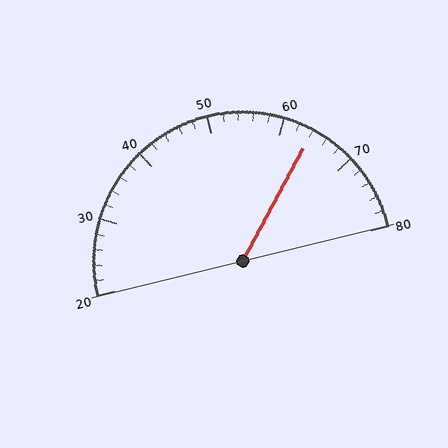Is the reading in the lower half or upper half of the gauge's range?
The reading is in the upper half of the range (20 to 80).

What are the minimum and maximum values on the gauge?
The gauge ranges from 20 to 80.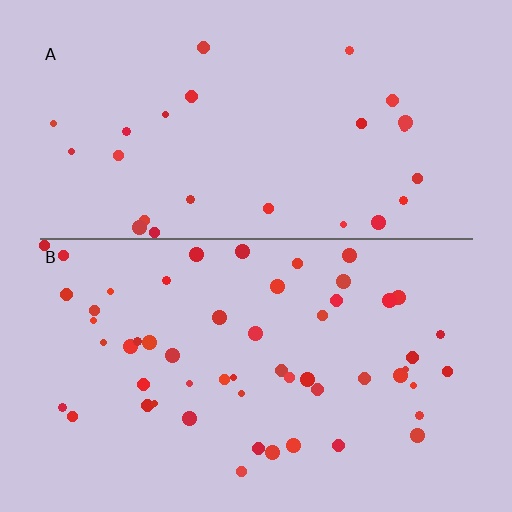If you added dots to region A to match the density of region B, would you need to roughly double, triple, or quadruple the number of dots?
Approximately double.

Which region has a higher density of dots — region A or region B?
B (the bottom).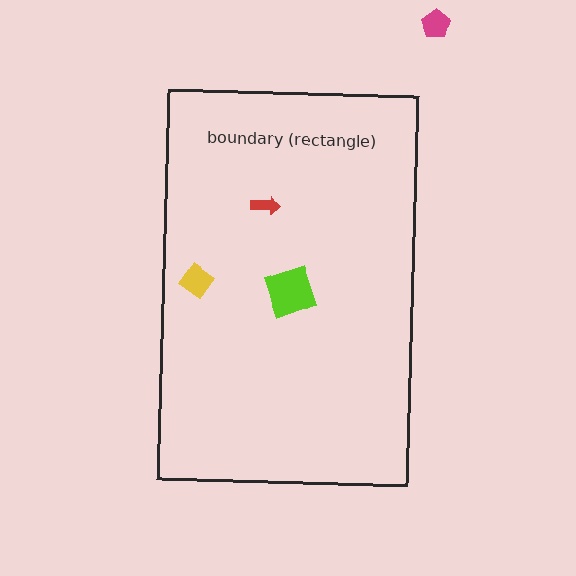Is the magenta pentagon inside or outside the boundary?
Outside.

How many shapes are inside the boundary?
3 inside, 1 outside.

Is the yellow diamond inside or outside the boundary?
Inside.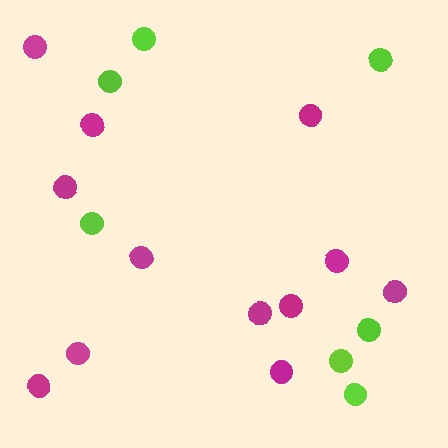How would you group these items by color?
There are 2 groups: one group of magenta circles (12) and one group of lime circles (7).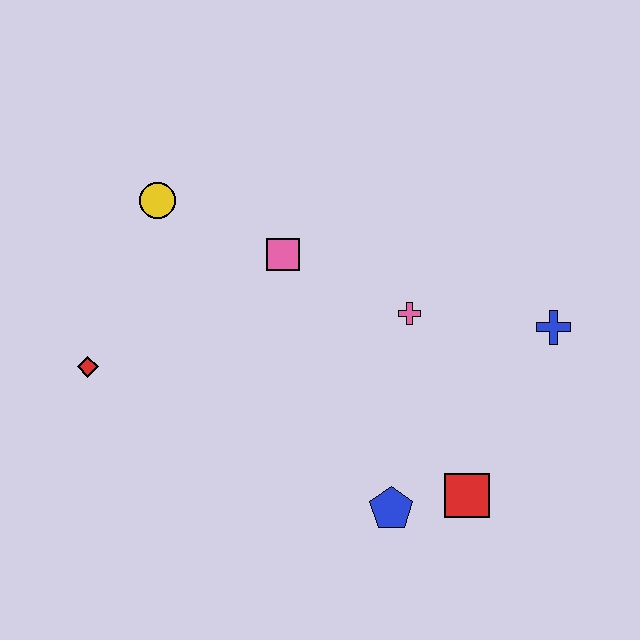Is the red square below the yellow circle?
Yes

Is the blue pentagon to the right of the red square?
No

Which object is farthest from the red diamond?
The blue cross is farthest from the red diamond.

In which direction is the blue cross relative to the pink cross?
The blue cross is to the right of the pink cross.